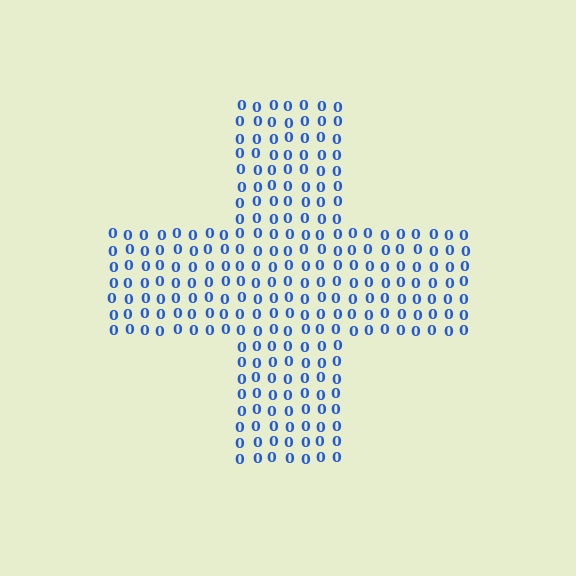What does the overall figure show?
The overall figure shows a cross.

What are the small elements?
The small elements are digit 0's.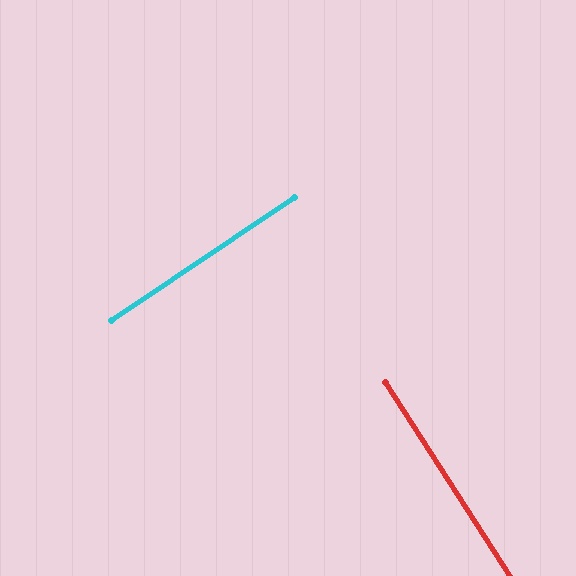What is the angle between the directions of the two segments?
Approximately 89 degrees.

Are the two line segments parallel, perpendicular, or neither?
Perpendicular — they meet at approximately 89°.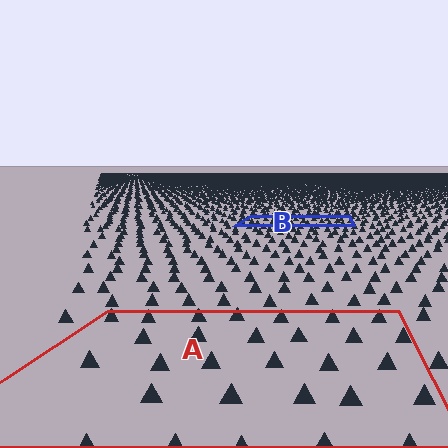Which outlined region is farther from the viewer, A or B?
Region B is farther from the viewer — the texture elements inside it appear smaller and more densely packed.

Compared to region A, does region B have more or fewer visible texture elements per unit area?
Region B has more texture elements per unit area — they are packed more densely because it is farther away.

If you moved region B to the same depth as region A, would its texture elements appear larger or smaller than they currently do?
They would appear larger. At a closer depth, the same texture elements are projected at a bigger on-screen size.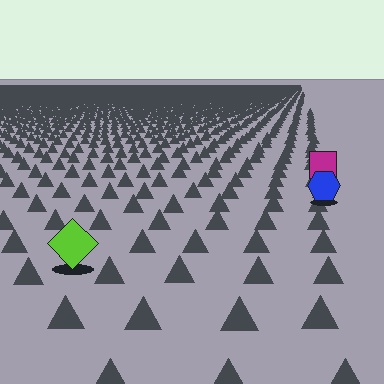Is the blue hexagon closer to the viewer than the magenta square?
Yes. The blue hexagon is closer — you can tell from the texture gradient: the ground texture is coarser near it.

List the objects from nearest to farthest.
From nearest to farthest: the lime diamond, the blue hexagon, the magenta square.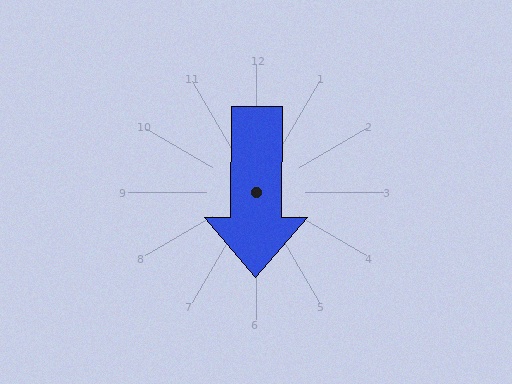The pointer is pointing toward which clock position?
Roughly 6 o'clock.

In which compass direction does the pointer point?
South.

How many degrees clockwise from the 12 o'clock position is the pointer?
Approximately 180 degrees.